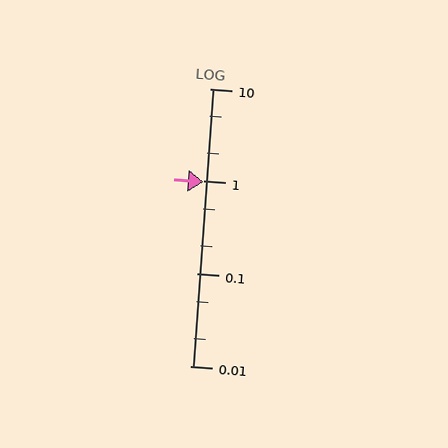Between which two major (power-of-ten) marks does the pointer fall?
The pointer is between 0.1 and 1.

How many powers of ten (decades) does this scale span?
The scale spans 3 decades, from 0.01 to 10.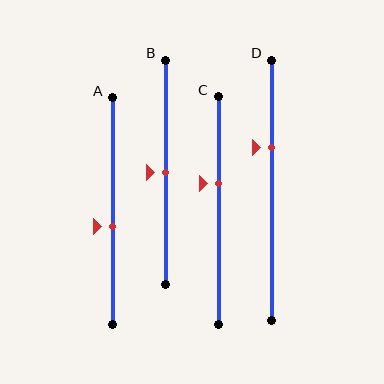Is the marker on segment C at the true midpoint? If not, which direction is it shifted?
No, the marker on segment C is shifted upward by about 12% of the segment length.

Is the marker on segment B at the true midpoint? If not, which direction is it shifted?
Yes, the marker on segment B is at the true midpoint.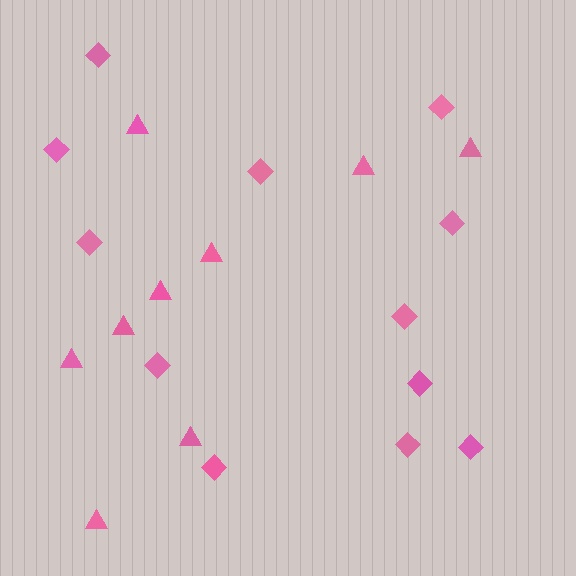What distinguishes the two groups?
There are 2 groups: one group of diamonds (12) and one group of triangles (9).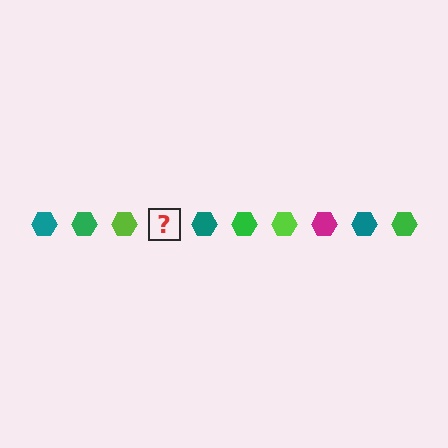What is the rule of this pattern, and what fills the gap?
The rule is that the pattern cycles through teal, green, lime, magenta hexagons. The gap should be filled with a magenta hexagon.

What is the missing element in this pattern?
The missing element is a magenta hexagon.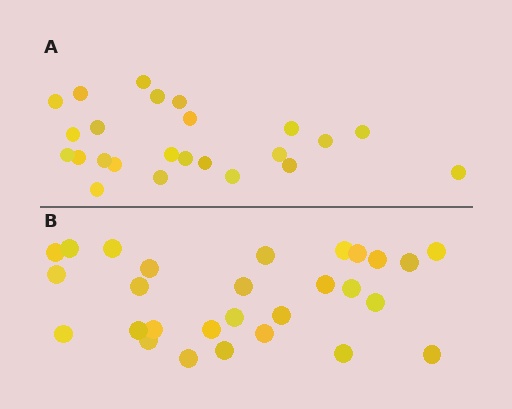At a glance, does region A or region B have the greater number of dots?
Region B (the bottom region) has more dots.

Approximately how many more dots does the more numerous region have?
Region B has about 4 more dots than region A.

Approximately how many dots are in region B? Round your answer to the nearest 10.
About 30 dots. (The exact count is 28, which rounds to 30.)